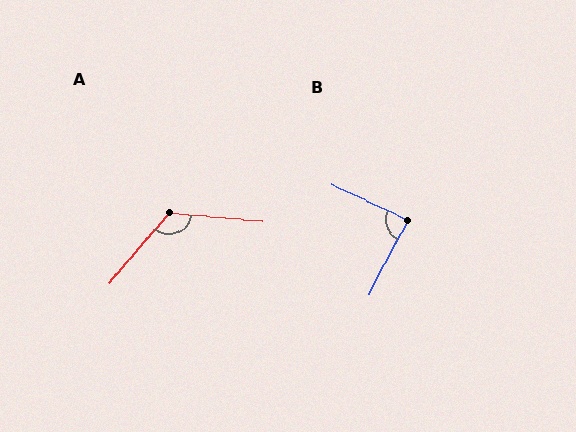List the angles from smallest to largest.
B (87°), A (125°).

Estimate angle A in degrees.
Approximately 125 degrees.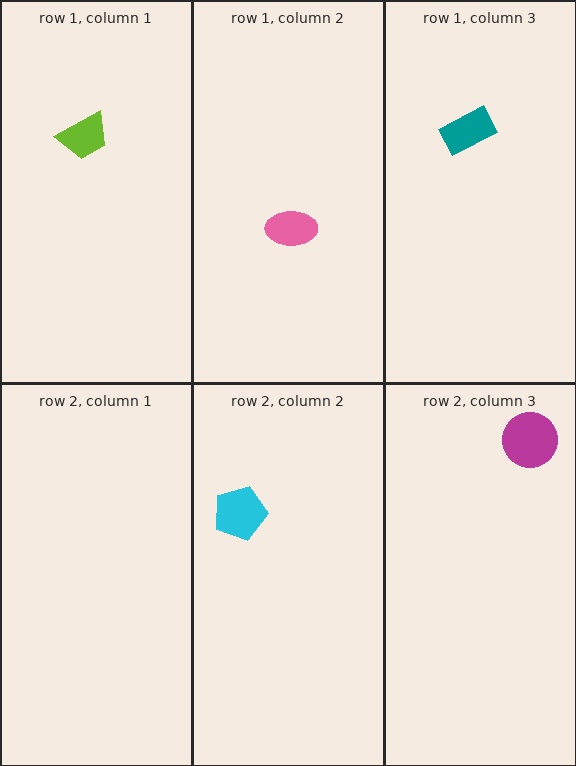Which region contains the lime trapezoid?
The row 1, column 1 region.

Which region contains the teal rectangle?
The row 1, column 3 region.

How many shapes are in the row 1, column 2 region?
1.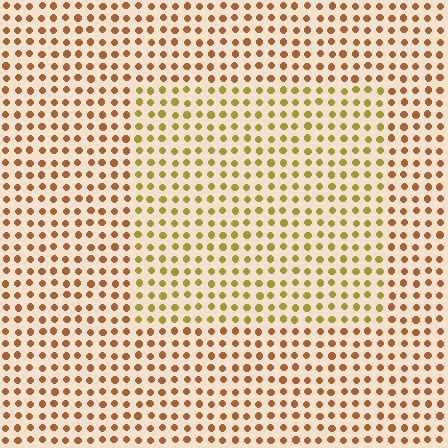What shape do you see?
I see a rectangle.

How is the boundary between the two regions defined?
The boundary is defined purely by a slight shift in hue (about 30 degrees). Spacing, size, and orientation are identical on both sides.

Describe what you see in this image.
The image is filled with small brown elements in a uniform arrangement. A rectangle-shaped region is visible where the elements are tinted to a slightly different hue, forming a subtle color boundary.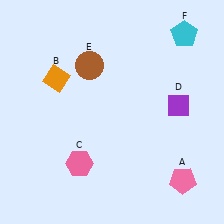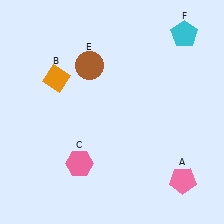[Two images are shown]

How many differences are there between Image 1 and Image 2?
There is 1 difference between the two images.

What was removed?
The purple diamond (D) was removed in Image 2.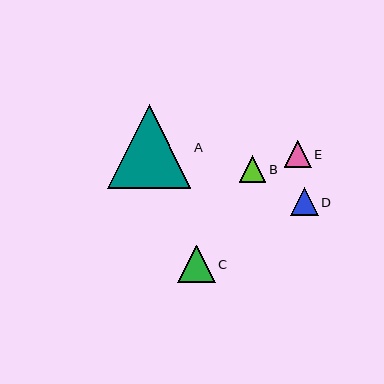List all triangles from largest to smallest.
From largest to smallest: A, C, D, E, B.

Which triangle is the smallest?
Triangle B is the smallest with a size of approximately 27 pixels.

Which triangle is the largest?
Triangle A is the largest with a size of approximately 83 pixels.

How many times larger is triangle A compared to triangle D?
Triangle A is approximately 3.0 times the size of triangle D.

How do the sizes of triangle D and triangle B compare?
Triangle D and triangle B are approximately the same size.